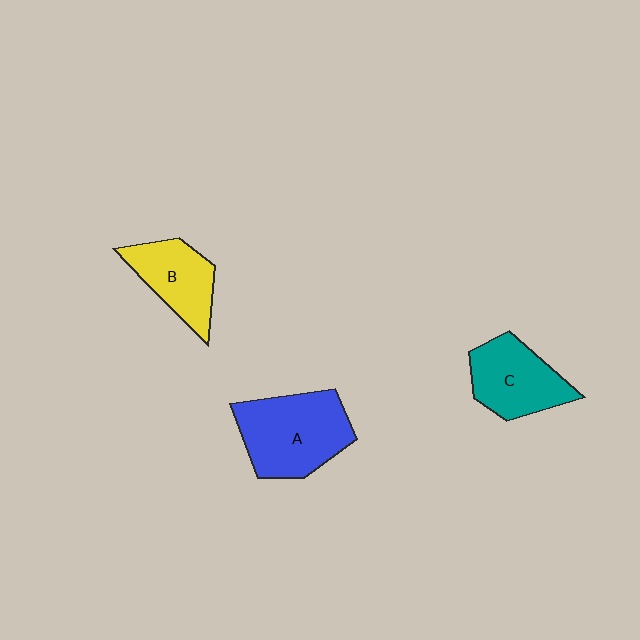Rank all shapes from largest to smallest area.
From largest to smallest: A (blue), C (teal), B (yellow).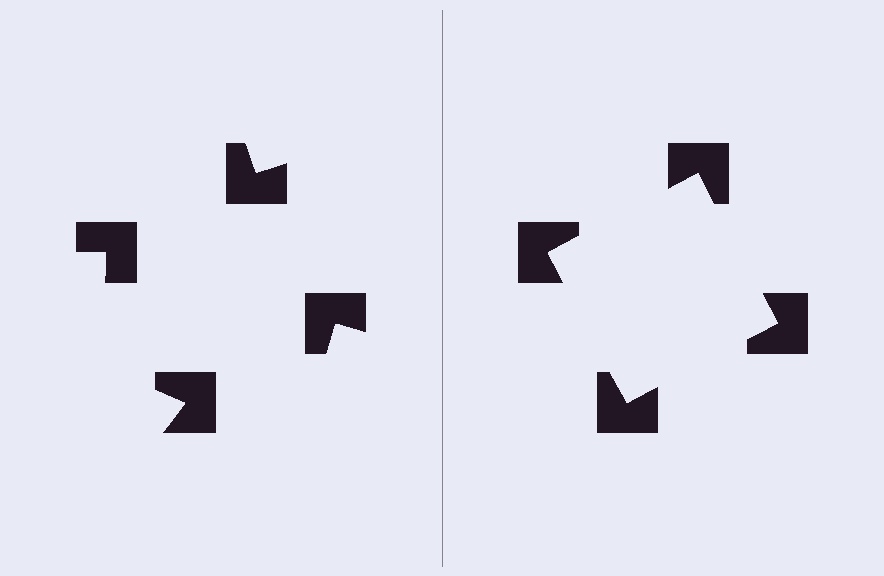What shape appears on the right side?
An illusory square.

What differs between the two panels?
The notched squares are positioned identically on both sides; only the wedge orientations differ. On the right they align to a square; on the left they are misaligned.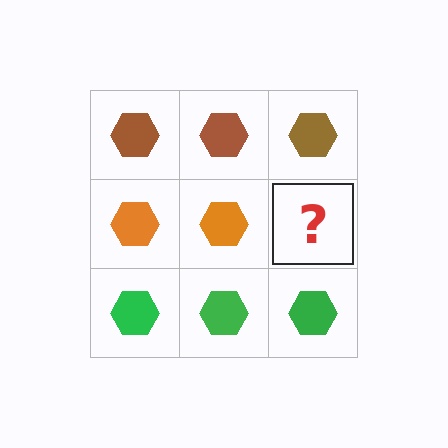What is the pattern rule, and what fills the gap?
The rule is that each row has a consistent color. The gap should be filled with an orange hexagon.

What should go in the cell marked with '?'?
The missing cell should contain an orange hexagon.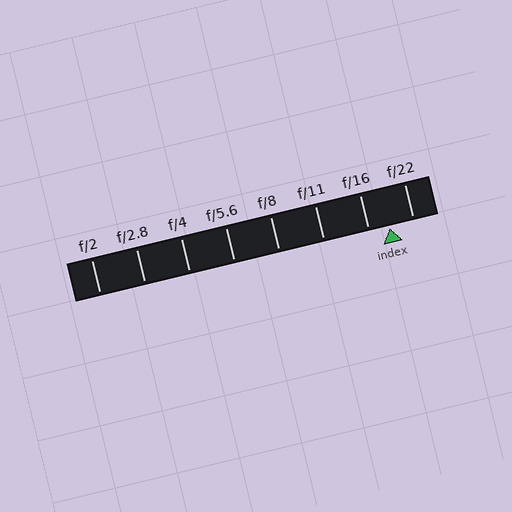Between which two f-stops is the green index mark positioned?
The index mark is between f/16 and f/22.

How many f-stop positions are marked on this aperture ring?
There are 8 f-stop positions marked.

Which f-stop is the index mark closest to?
The index mark is closest to f/16.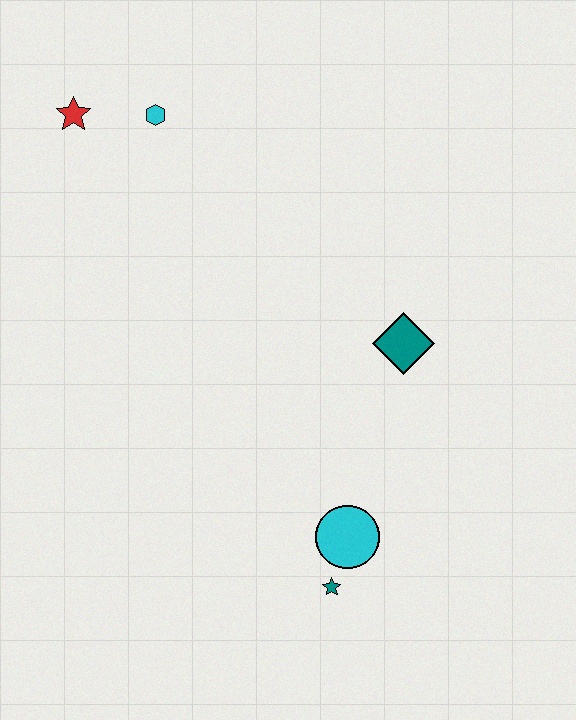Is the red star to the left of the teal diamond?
Yes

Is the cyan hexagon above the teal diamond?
Yes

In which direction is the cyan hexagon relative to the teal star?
The cyan hexagon is above the teal star.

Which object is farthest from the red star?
The teal star is farthest from the red star.